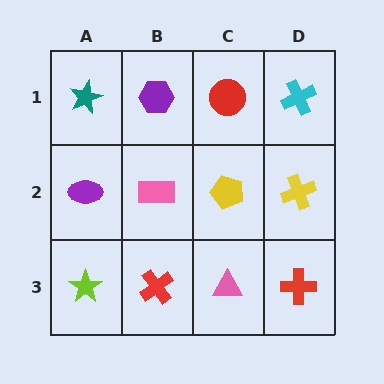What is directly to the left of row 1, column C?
A purple hexagon.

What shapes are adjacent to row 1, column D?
A yellow cross (row 2, column D), a red circle (row 1, column C).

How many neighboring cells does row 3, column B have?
3.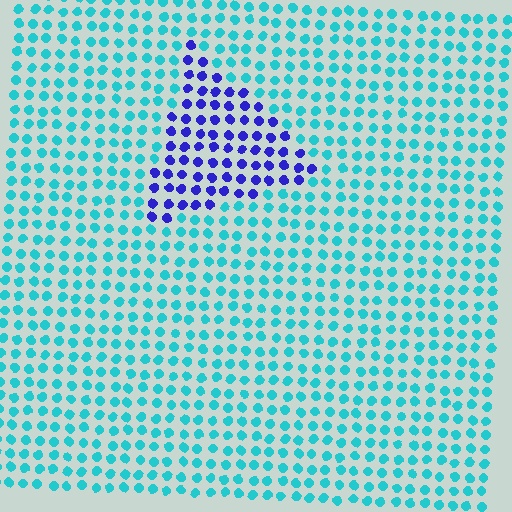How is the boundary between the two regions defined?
The boundary is defined purely by a slight shift in hue (about 63 degrees). Spacing, size, and orientation are identical on both sides.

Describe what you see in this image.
The image is filled with small cyan elements in a uniform arrangement. A triangle-shaped region is visible where the elements are tinted to a slightly different hue, forming a subtle color boundary.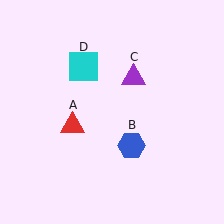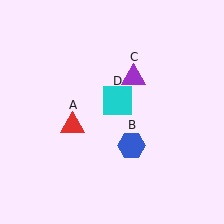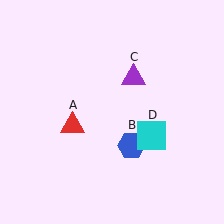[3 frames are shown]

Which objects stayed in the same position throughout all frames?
Red triangle (object A) and blue hexagon (object B) and purple triangle (object C) remained stationary.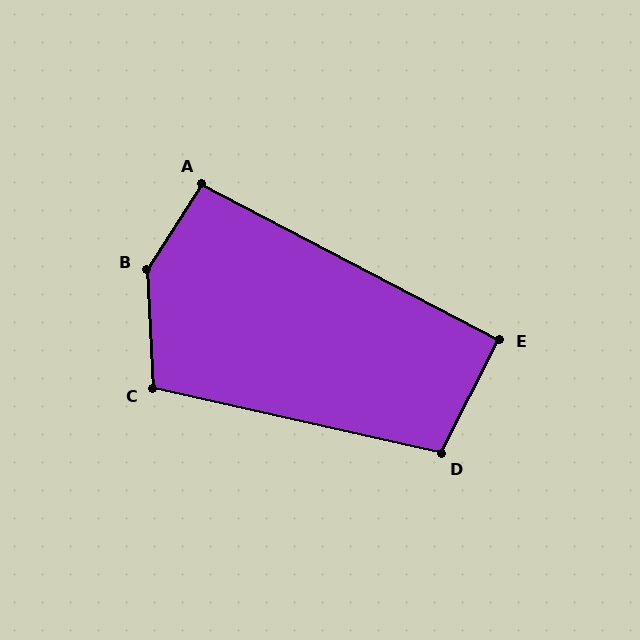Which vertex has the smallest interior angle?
E, at approximately 91 degrees.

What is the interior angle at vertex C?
Approximately 106 degrees (obtuse).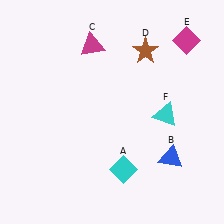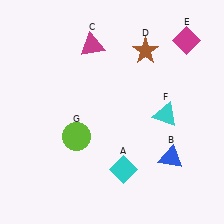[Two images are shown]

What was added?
A lime circle (G) was added in Image 2.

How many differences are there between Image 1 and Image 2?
There is 1 difference between the two images.